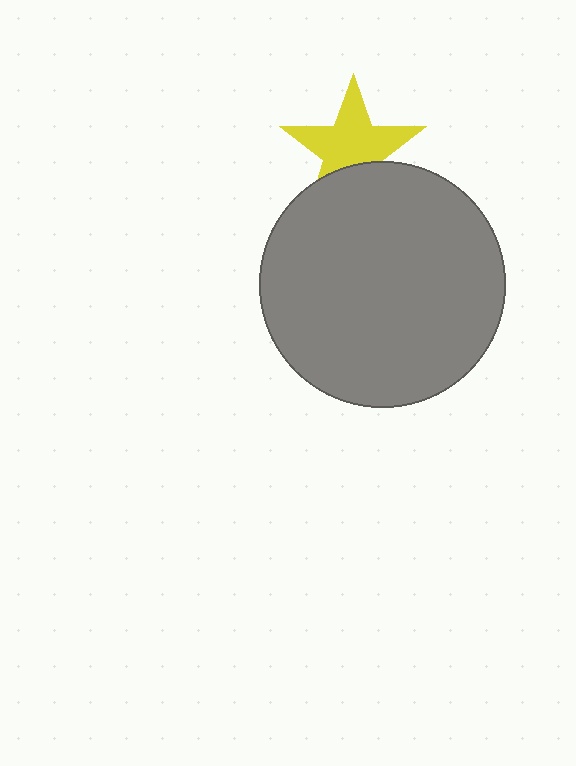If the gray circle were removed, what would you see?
You would see the complete yellow star.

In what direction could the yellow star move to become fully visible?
The yellow star could move up. That would shift it out from behind the gray circle entirely.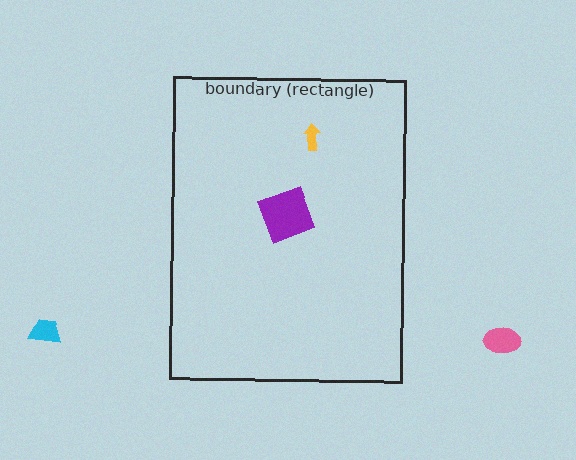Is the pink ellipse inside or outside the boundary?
Outside.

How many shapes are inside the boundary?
2 inside, 2 outside.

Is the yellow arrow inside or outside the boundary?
Inside.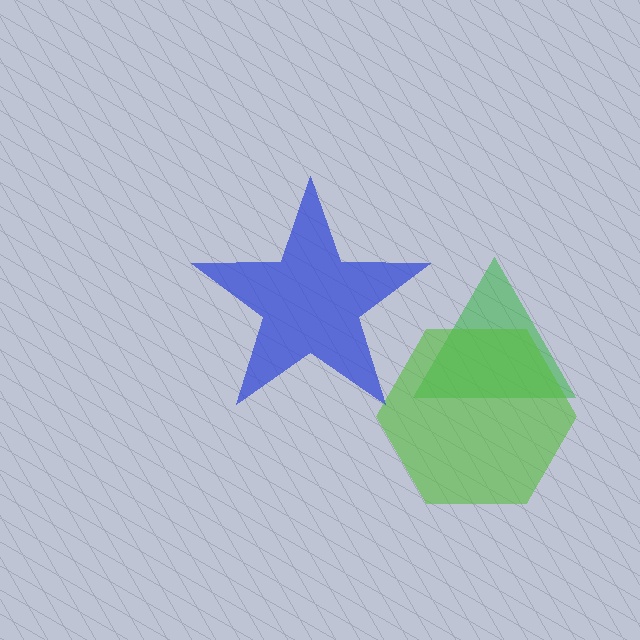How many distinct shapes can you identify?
There are 3 distinct shapes: a green triangle, a lime hexagon, a blue star.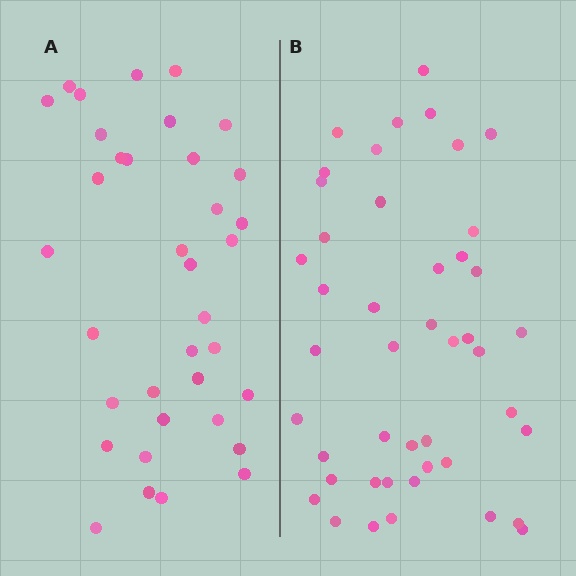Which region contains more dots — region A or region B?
Region B (the right region) has more dots.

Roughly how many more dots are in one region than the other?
Region B has roughly 8 or so more dots than region A.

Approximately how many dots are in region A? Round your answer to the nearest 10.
About 40 dots. (The exact count is 36, which rounds to 40.)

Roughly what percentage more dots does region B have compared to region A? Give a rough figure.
About 25% more.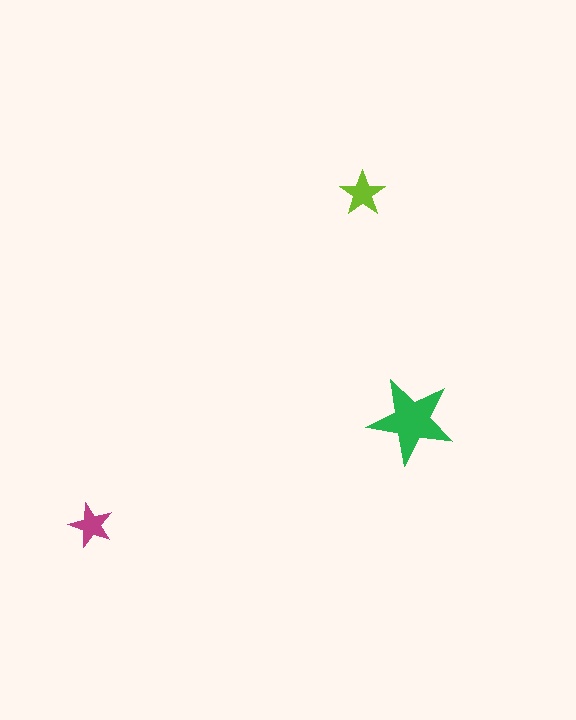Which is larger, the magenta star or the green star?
The green one.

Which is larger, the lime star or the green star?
The green one.